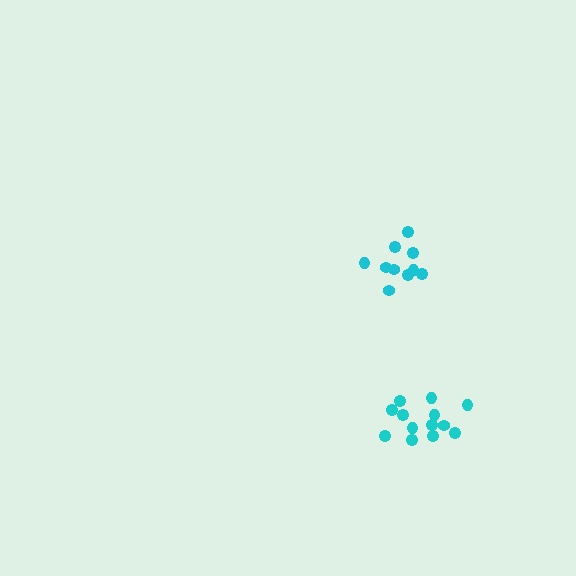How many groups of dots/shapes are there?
There are 2 groups.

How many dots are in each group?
Group 1: 10 dots, Group 2: 13 dots (23 total).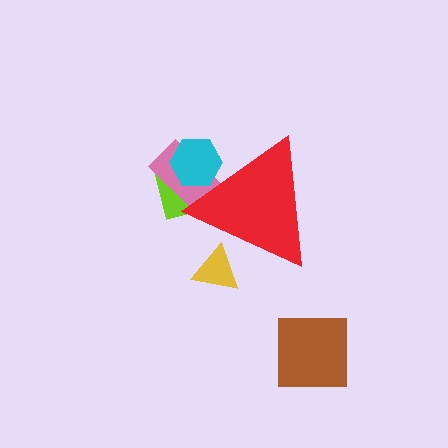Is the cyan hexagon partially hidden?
Yes, the cyan hexagon is partially hidden behind the red triangle.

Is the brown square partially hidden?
No, the brown square is fully visible.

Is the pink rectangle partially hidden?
Yes, the pink rectangle is partially hidden behind the red triangle.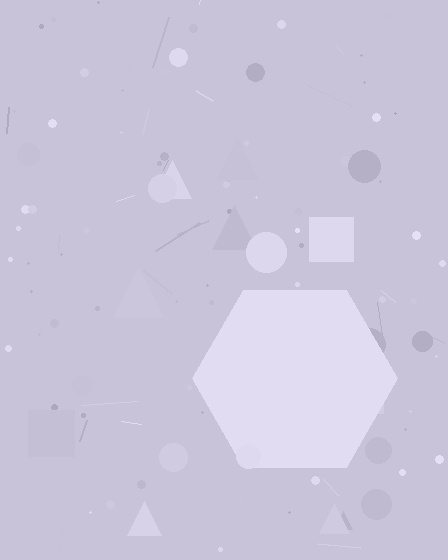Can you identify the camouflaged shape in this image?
The camouflaged shape is a hexagon.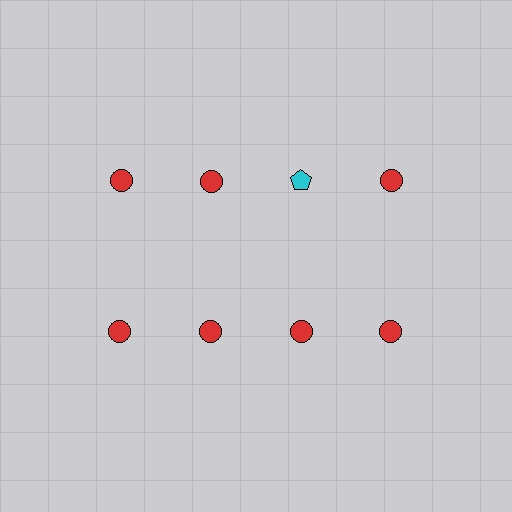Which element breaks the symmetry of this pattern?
The cyan pentagon in the top row, center column breaks the symmetry. All other shapes are red circles.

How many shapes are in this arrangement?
There are 8 shapes arranged in a grid pattern.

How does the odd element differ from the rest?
It differs in both color (cyan instead of red) and shape (pentagon instead of circle).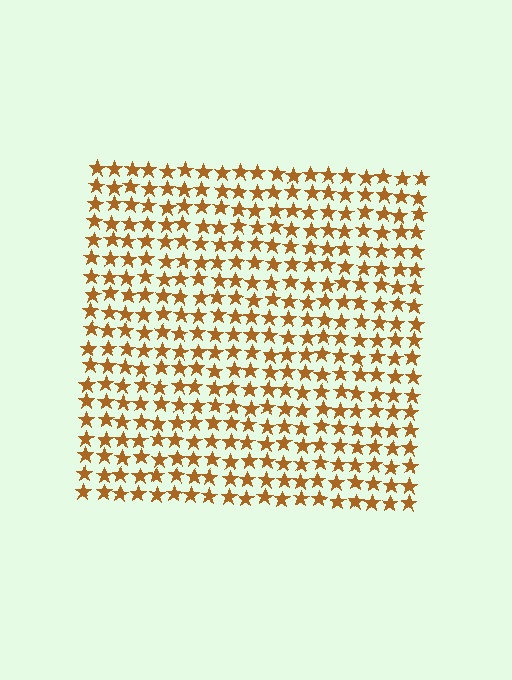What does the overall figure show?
The overall figure shows a square.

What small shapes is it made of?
It is made of small stars.